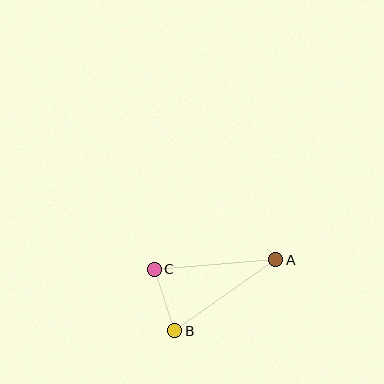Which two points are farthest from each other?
Points A and B are farthest from each other.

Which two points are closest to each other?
Points B and C are closest to each other.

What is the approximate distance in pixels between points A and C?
The distance between A and C is approximately 122 pixels.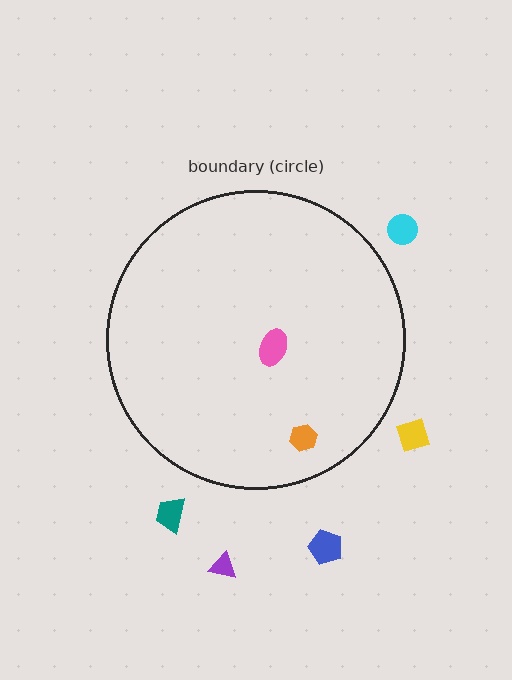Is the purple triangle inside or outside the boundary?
Outside.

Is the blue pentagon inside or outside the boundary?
Outside.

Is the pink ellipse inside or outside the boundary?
Inside.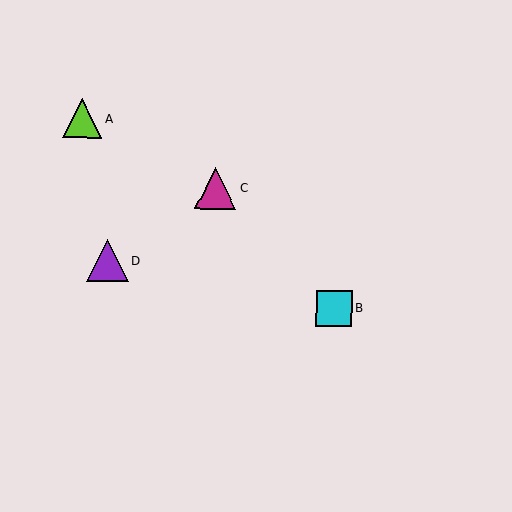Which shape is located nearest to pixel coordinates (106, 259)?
The purple triangle (labeled D) at (107, 261) is nearest to that location.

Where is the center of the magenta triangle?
The center of the magenta triangle is at (216, 188).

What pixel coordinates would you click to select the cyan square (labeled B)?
Click at (334, 308) to select the cyan square B.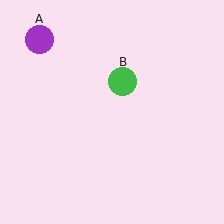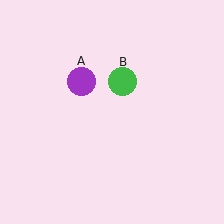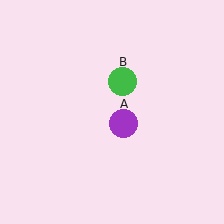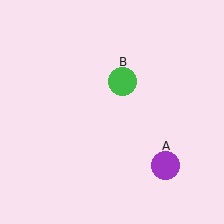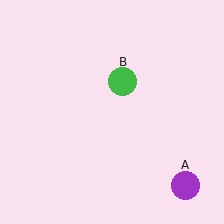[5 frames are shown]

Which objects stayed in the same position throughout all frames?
Green circle (object B) remained stationary.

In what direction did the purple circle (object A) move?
The purple circle (object A) moved down and to the right.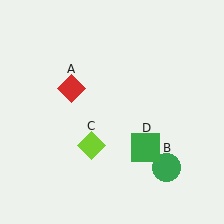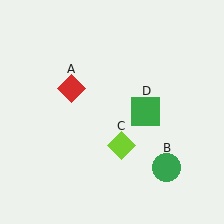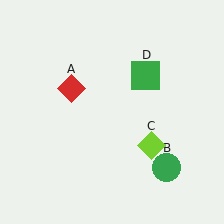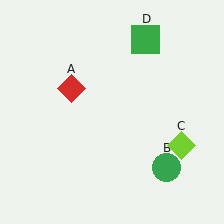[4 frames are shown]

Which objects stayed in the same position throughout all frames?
Red diamond (object A) and green circle (object B) remained stationary.